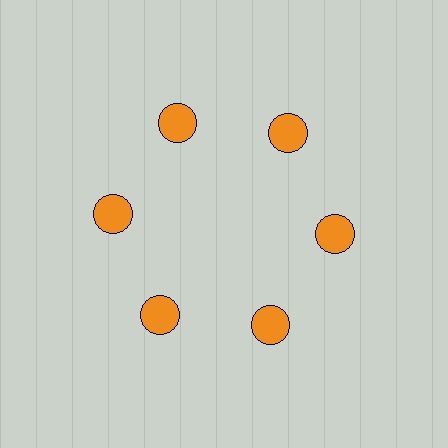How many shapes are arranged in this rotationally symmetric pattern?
There are 6 shapes, arranged in 6 groups of 1.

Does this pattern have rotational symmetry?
Yes, this pattern has 6-fold rotational symmetry. It looks the same after rotating 60 degrees around the center.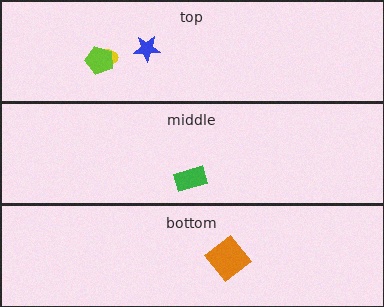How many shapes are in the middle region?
1.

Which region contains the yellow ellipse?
The top region.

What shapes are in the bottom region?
The orange diamond.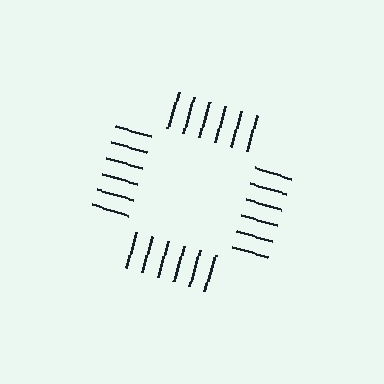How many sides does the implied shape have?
4 sides — the line-ends trace a square.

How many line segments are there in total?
24 — 6 along each of the 4 edges.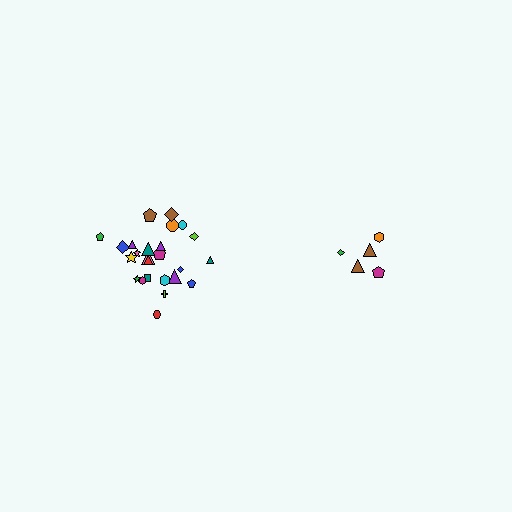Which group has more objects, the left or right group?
The left group.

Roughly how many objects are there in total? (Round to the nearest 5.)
Roughly 30 objects in total.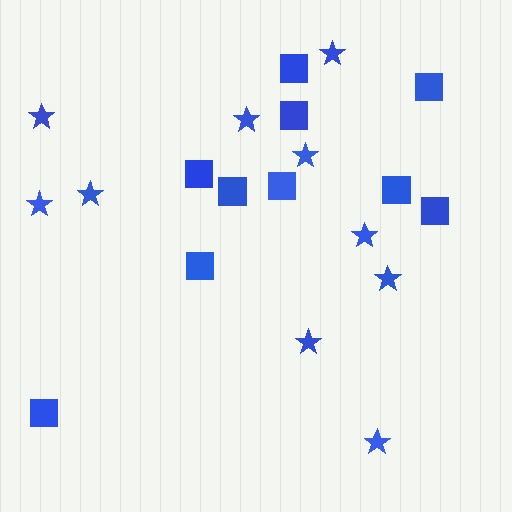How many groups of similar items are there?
There are 2 groups: one group of squares (10) and one group of stars (10).